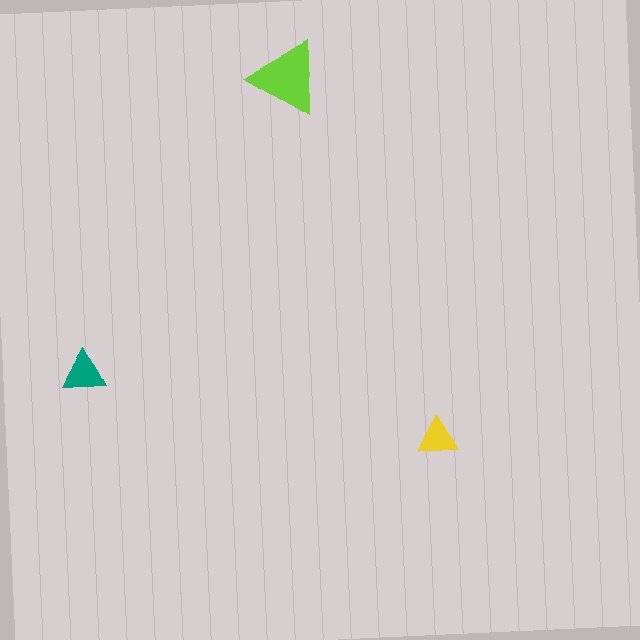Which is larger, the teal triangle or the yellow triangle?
The teal one.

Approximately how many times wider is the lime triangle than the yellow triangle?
About 2 times wider.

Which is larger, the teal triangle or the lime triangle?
The lime one.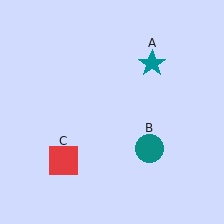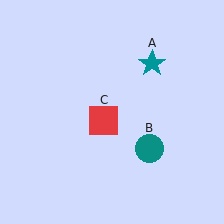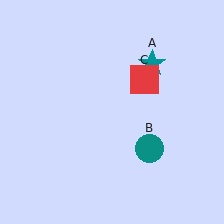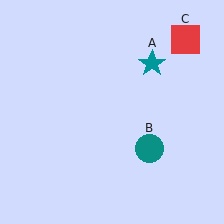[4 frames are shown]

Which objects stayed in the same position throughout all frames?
Teal star (object A) and teal circle (object B) remained stationary.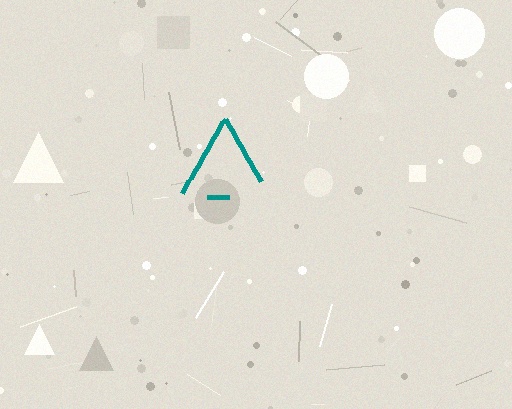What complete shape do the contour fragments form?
The contour fragments form a triangle.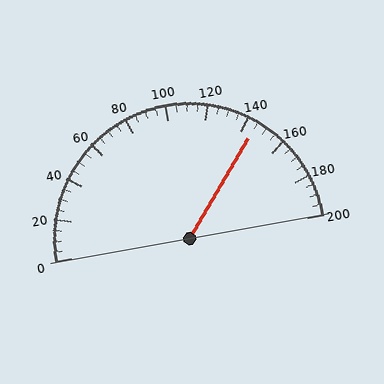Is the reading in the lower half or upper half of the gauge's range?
The reading is in the upper half of the range (0 to 200).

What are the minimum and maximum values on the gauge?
The gauge ranges from 0 to 200.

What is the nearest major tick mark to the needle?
The nearest major tick mark is 140.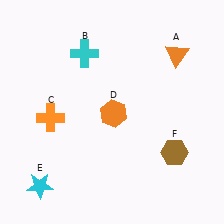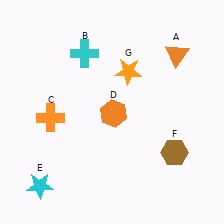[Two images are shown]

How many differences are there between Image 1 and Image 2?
There is 1 difference between the two images.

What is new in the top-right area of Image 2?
An orange star (G) was added in the top-right area of Image 2.